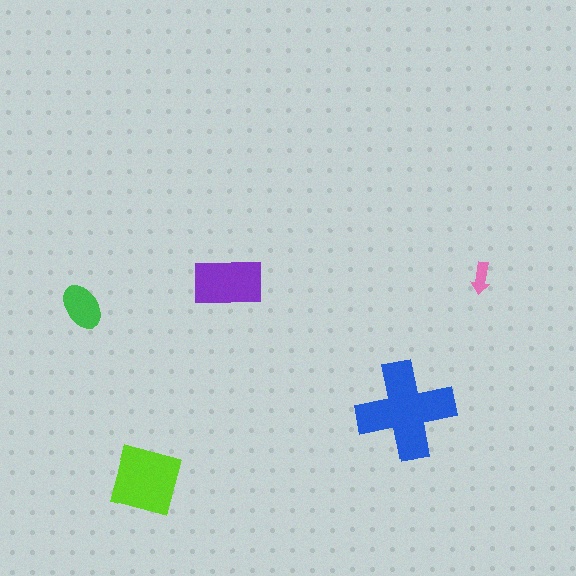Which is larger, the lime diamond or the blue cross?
The blue cross.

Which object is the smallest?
The pink arrow.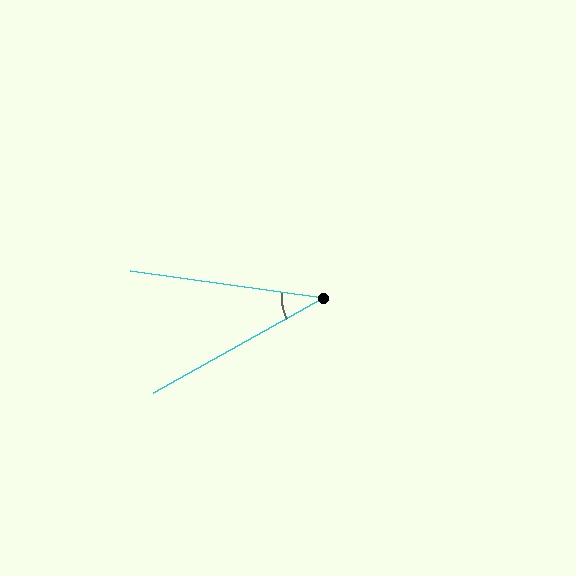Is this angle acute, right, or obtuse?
It is acute.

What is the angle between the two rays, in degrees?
Approximately 37 degrees.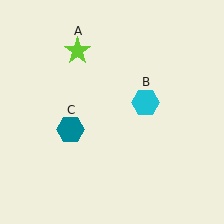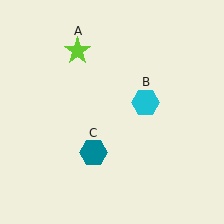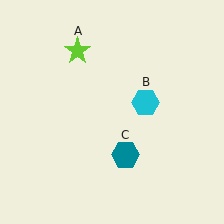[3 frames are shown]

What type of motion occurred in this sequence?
The teal hexagon (object C) rotated counterclockwise around the center of the scene.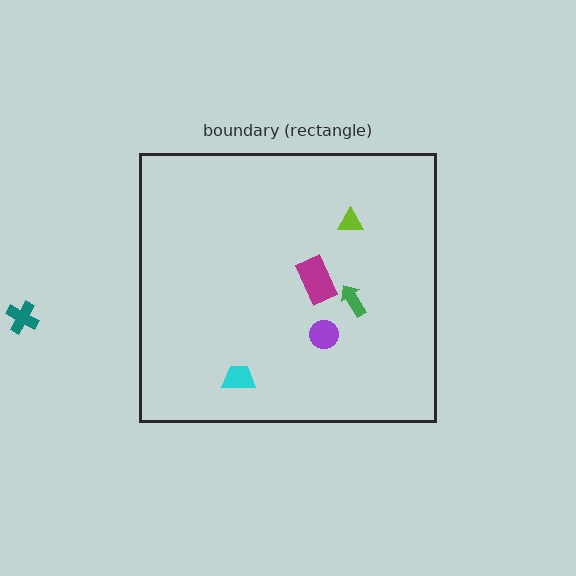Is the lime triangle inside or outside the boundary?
Inside.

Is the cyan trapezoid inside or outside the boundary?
Inside.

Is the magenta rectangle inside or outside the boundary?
Inside.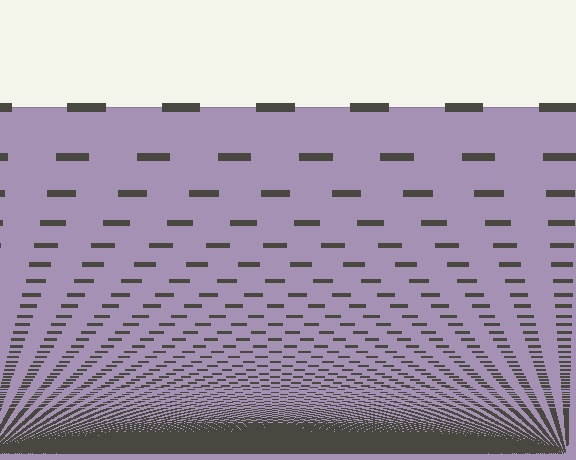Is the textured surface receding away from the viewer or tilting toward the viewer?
The surface appears to tilt toward the viewer. Texture elements get larger and sparser toward the top.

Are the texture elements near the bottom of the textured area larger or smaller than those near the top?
Smaller. The gradient is inverted — elements near the bottom are smaller and denser.